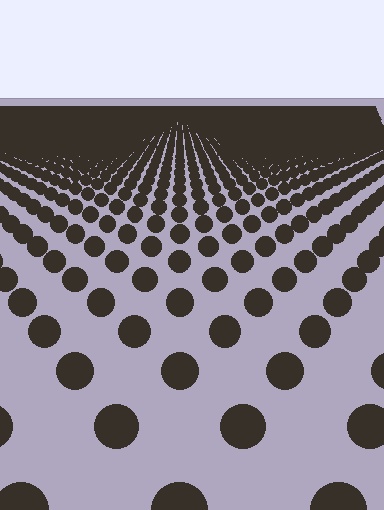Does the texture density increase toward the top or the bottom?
Density increases toward the top.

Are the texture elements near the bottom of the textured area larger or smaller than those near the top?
Larger. Near the bottom, elements are closer to the viewer and appear at a bigger on-screen size.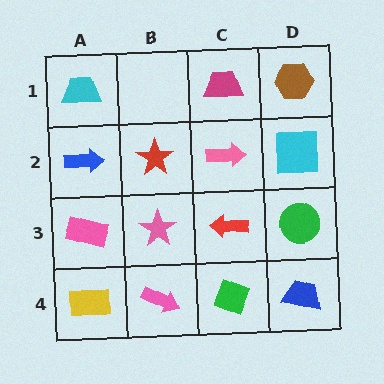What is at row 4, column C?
A green diamond.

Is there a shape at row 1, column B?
No, that cell is empty.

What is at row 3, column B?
A pink star.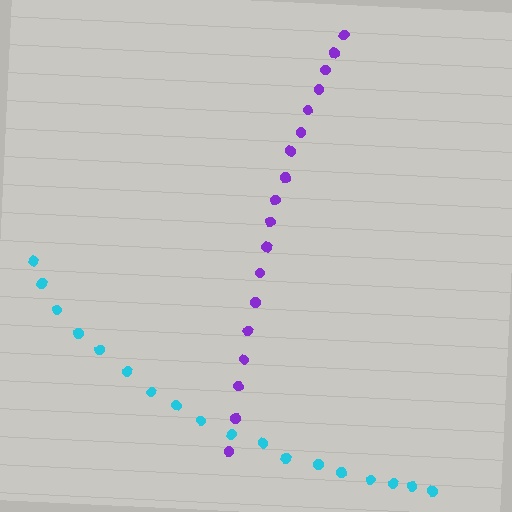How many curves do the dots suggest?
There are 2 distinct paths.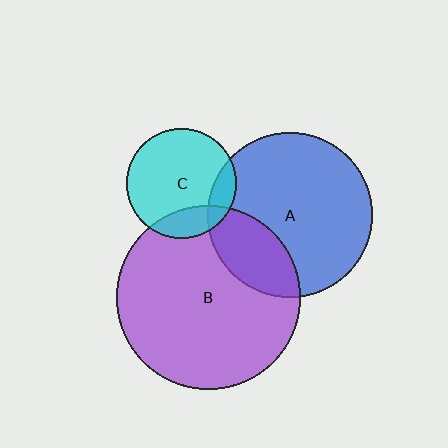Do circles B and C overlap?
Yes.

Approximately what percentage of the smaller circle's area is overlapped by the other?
Approximately 20%.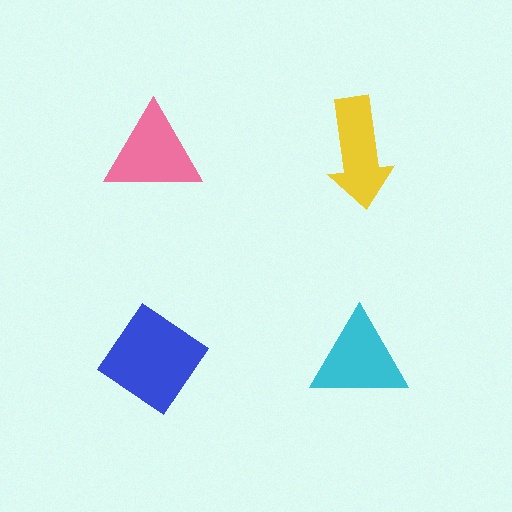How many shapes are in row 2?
2 shapes.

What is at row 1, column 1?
A pink triangle.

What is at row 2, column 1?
A blue diamond.